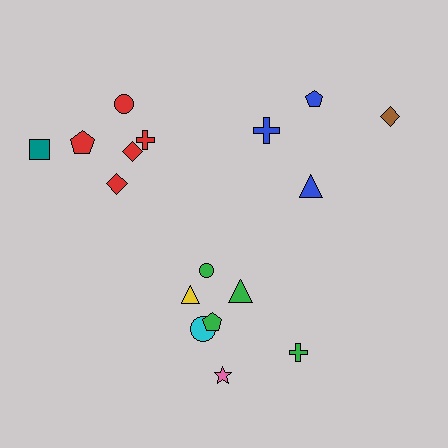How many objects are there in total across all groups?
There are 17 objects.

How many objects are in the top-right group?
There are 4 objects.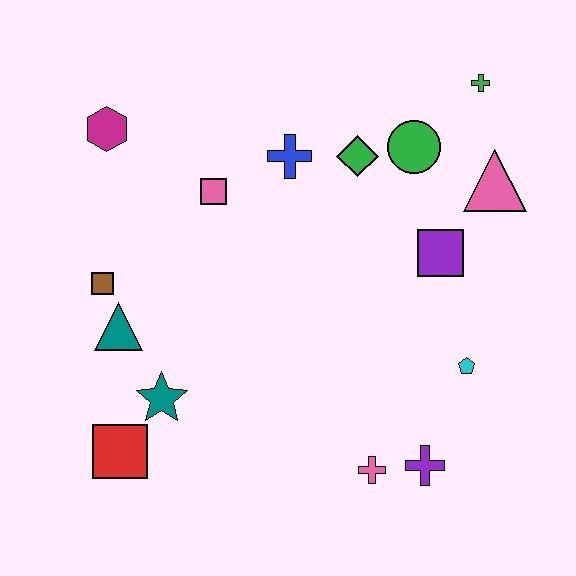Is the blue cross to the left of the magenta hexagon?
No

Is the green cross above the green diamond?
Yes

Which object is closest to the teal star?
The red square is closest to the teal star.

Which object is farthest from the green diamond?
The red square is farthest from the green diamond.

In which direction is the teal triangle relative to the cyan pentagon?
The teal triangle is to the left of the cyan pentagon.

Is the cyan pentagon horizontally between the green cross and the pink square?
Yes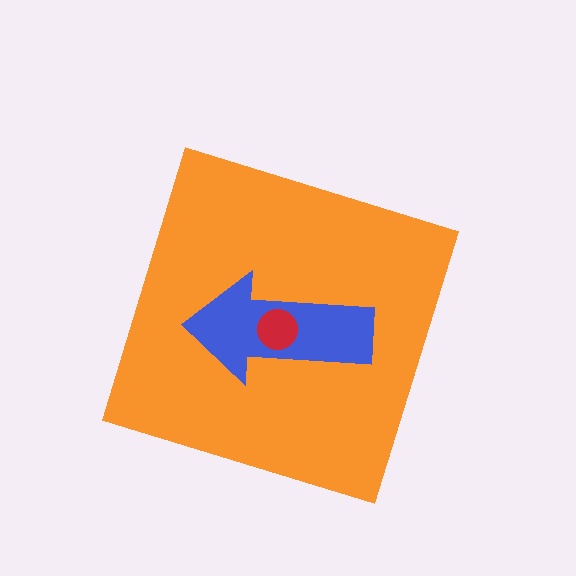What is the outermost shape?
The orange diamond.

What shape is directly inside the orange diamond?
The blue arrow.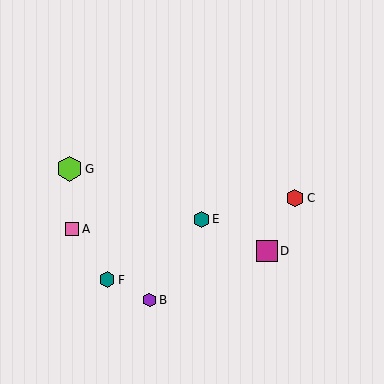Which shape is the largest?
The lime hexagon (labeled G) is the largest.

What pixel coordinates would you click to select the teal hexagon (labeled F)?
Click at (107, 280) to select the teal hexagon F.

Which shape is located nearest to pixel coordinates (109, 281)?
The teal hexagon (labeled F) at (107, 280) is nearest to that location.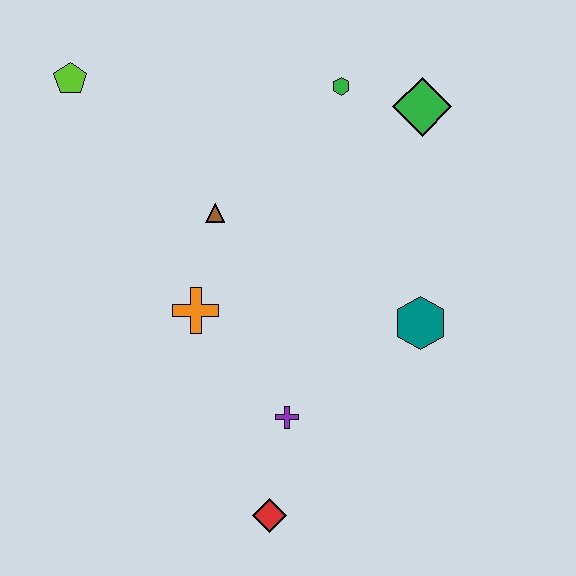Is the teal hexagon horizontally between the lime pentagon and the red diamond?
No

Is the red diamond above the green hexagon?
No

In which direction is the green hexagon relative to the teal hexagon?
The green hexagon is above the teal hexagon.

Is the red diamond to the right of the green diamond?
No